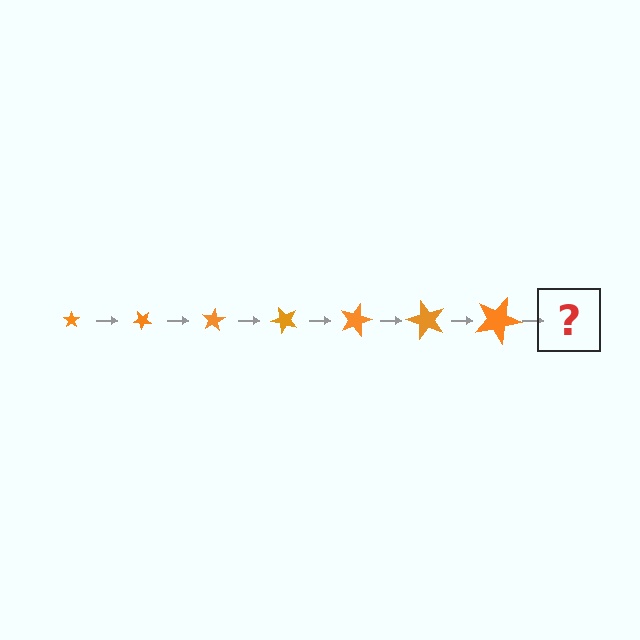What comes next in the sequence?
The next element should be a star, larger than the previous one and rotated 280 degrees from the start.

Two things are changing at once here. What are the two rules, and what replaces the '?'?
The two rules are that the star grows larger each step and it rotates 40 degrees each step. The '?' should be a star, larger than the previous one and rotated 280 degrees from the start.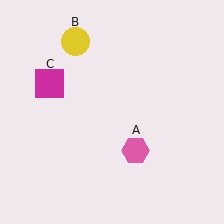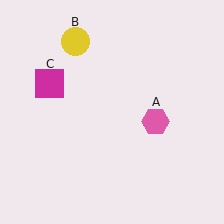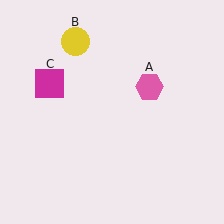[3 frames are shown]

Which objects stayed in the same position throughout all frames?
Yellow circle (object B) and magenta square (object C) remained stationary.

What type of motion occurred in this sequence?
The pink hexagon (object A) rotated counterclockwise around the center of the scene.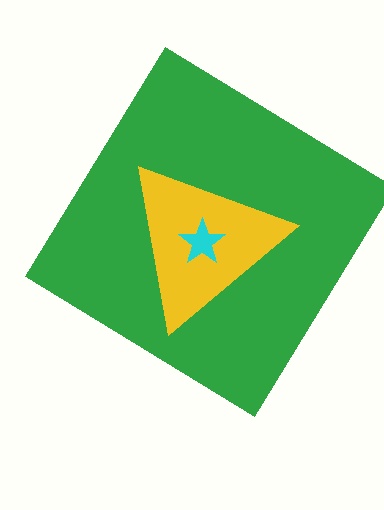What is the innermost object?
The cyan star.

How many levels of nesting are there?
3.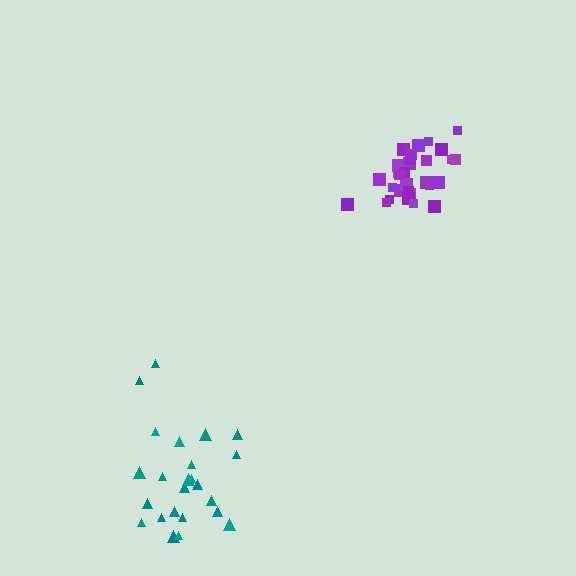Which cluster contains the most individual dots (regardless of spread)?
Purple (30).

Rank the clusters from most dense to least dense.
purple, teal.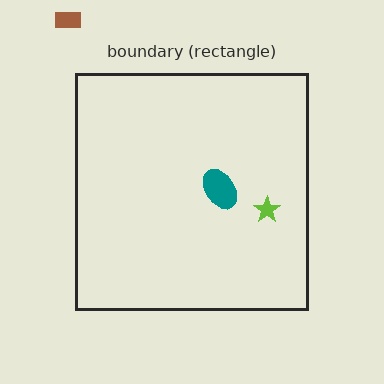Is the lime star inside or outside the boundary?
Inside.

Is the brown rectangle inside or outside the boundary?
Outside.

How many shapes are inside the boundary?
2 inside, 1 outside.